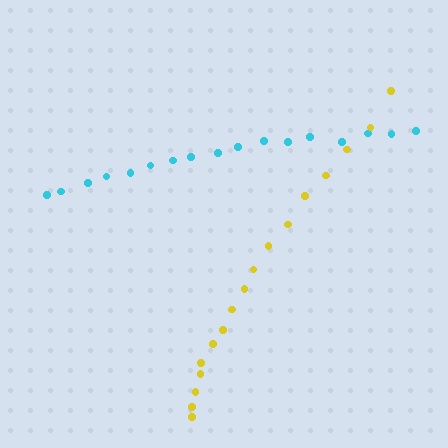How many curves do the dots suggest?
There are 2 distinct paths.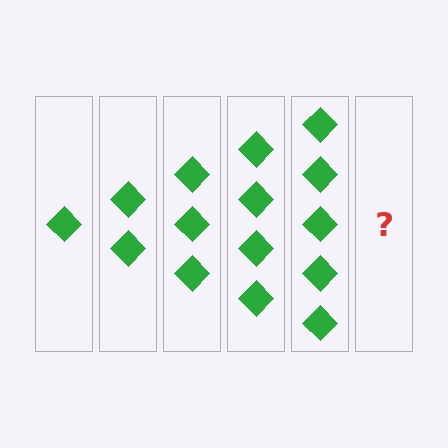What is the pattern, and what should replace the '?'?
The pattern is that each step adds one more diamond. The '?' should be 6 diamonds.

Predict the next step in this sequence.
The next step is 6 diamonds.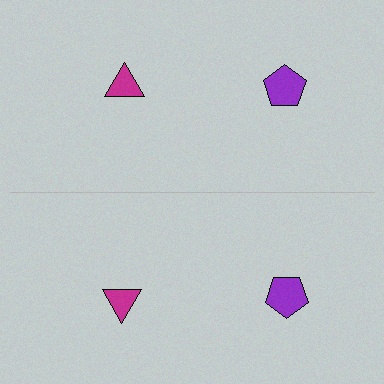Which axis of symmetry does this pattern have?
The pattern has a horizontal axis of symmetry running through the center of the image.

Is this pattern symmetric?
Yes, this pattern has bilateral (reflection) symmetry.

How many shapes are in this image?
There are 4 shapes in this image.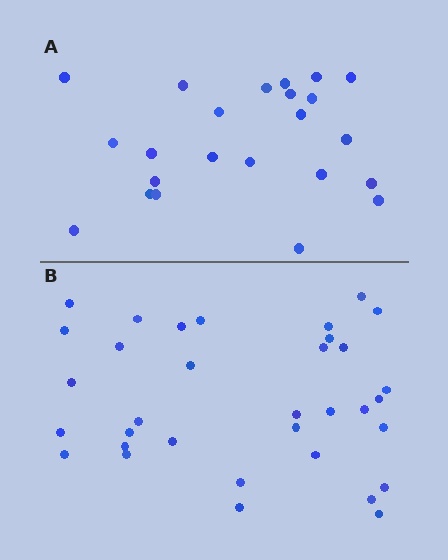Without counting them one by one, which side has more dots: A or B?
Region B (the bottom region) has more dots.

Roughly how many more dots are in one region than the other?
Region B has roughly 12 or so more dots than region A.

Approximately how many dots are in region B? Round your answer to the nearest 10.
About 30 dots. (The exact count is 34, which rounds to 30.)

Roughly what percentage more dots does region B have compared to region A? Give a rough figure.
About 50% more.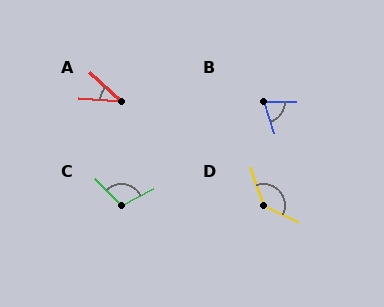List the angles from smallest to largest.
A (39°), B (73°), C (107°), D (134°).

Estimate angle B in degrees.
Approximately 73 degrees.